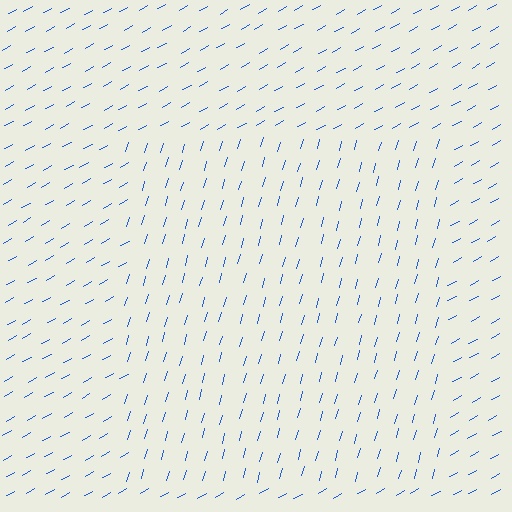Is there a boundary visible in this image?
Yes, there is a texture boundary formed by a change in line orientation.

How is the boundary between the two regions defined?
The boundary is defined purely by a change in line orientation (approximately 45 degrees difference). All lines are the same color and thickness.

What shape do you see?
I see a rectangle.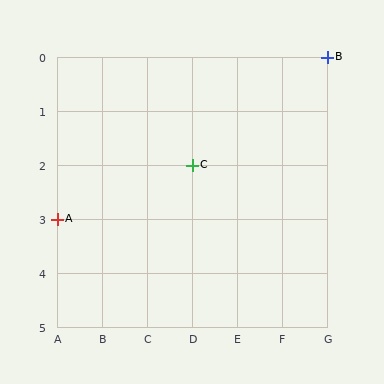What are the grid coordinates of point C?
Point C is at grid coordinates (D, 2).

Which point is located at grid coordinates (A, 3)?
Point A is at (A, 3).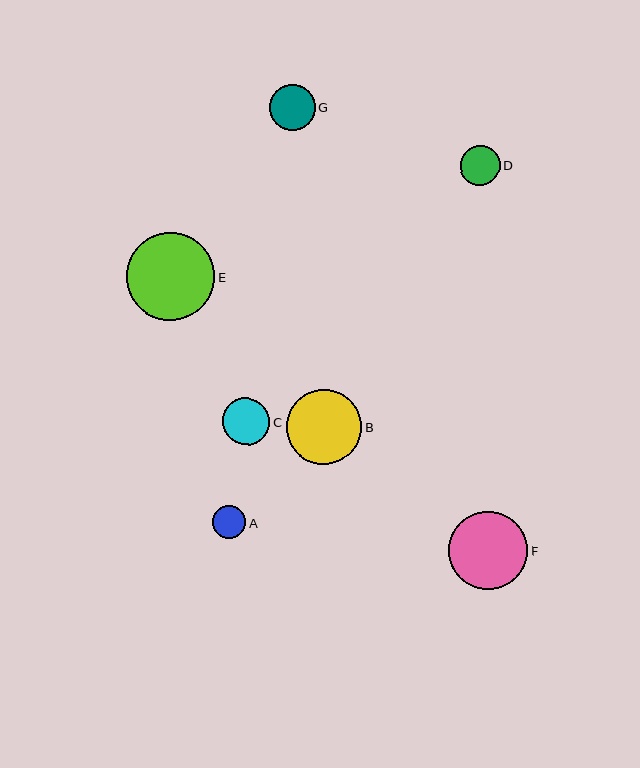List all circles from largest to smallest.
From largest to smallest: E, F, B, C, G, D, A.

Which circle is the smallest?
Circle A is the smallest with a size of approximately 33 pixels.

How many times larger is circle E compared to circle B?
Circle E is approximately 1.2 times the size of circle B.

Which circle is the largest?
Circle E is the largest with a size of approximately 88 pixels.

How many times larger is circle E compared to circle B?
Circle E is approximately 1.2 times the size of circle B.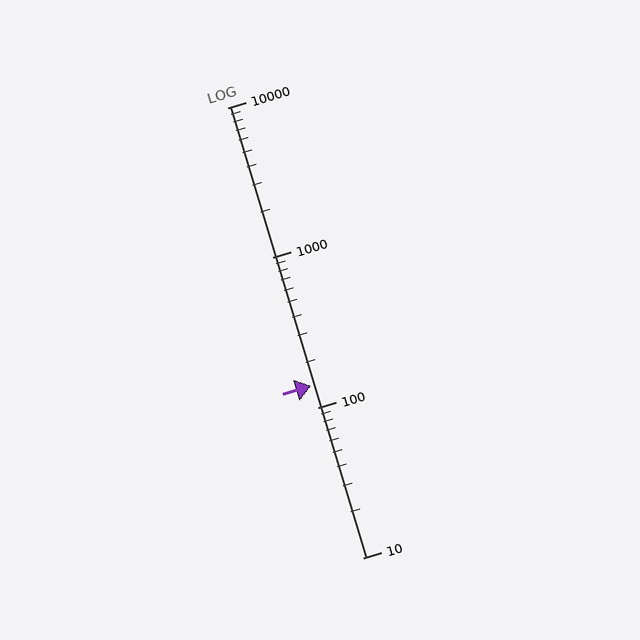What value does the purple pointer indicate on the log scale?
The pointer indicates approximately 140.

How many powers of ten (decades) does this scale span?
The scale spans 3 decades, from 10 to 10000.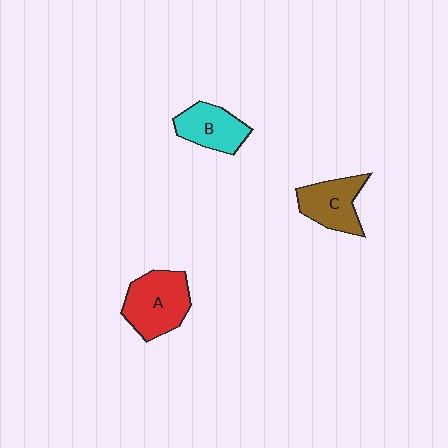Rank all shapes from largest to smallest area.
From largest to smallest: A (red), C (brown), B (cyan).